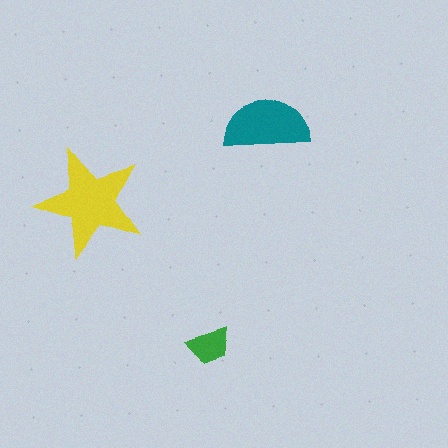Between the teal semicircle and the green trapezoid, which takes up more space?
The teal semicircle.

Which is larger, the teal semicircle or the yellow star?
The yellow star.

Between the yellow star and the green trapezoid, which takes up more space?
The yellow star.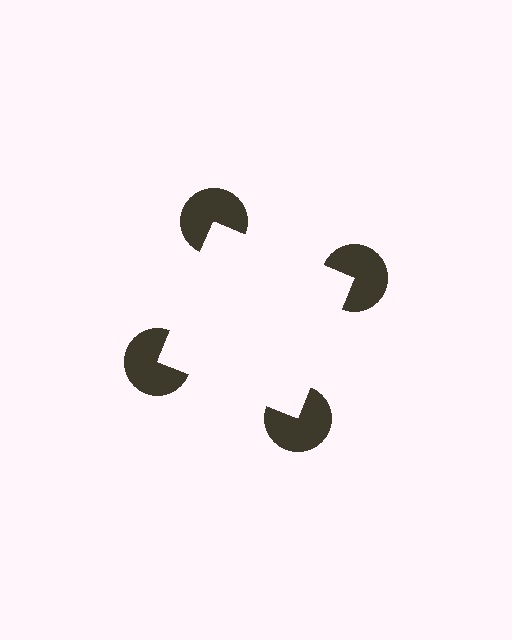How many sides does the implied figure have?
4 sides.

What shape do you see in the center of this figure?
An illusory square — its edges are inferred from the aligned wedge cuts in the pac-man discs, not physically drawn.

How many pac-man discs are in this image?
There are 4 — one at each vertex of the illusory square.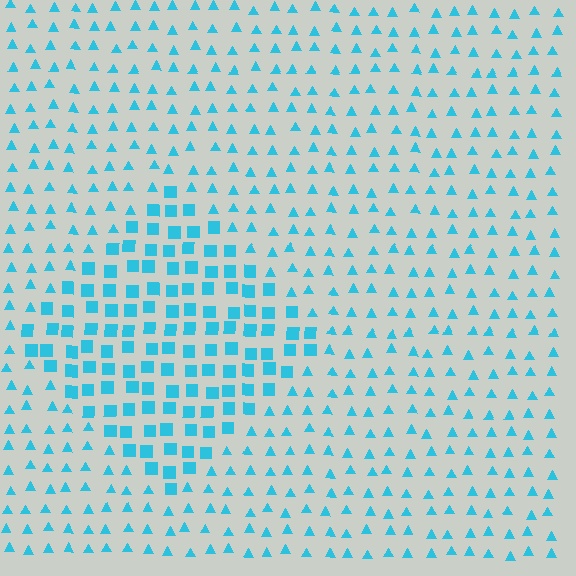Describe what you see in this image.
The image is filled with small cyan elements arranged in a uniform grid. A diamond-shaped region contains squares, while the surrounding area contains triangles. The boundary is defined purely by the change in element shape.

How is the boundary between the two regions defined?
The boundary is defined by a change in element shape: squares inside vs. triangles outside. All elements share the same color and spacing.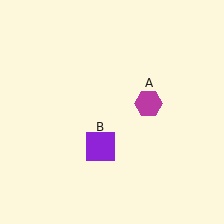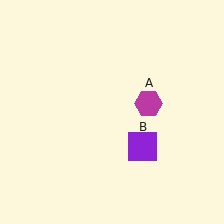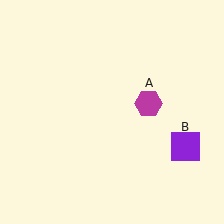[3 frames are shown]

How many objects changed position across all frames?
1 object changed position: purple square (object B).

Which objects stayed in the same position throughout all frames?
Magenta hexagon (object A) remained stationary.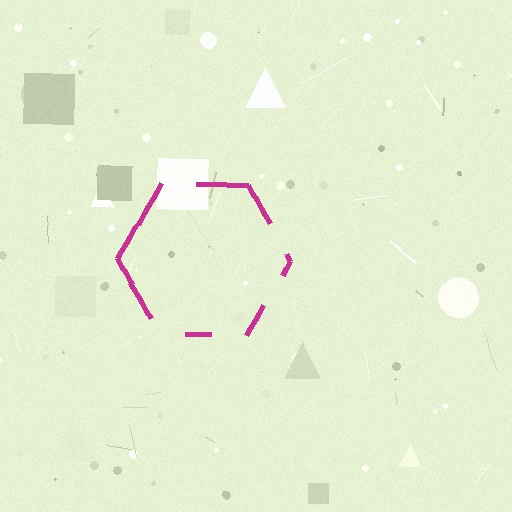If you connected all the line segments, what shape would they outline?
They would outline a hexagon.